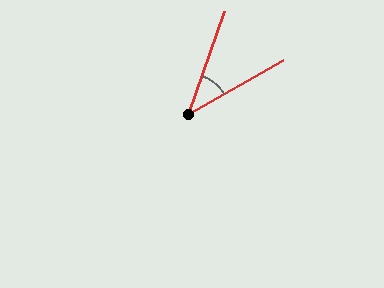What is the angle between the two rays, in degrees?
Approximately 41 degrees.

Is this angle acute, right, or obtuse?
It is acute.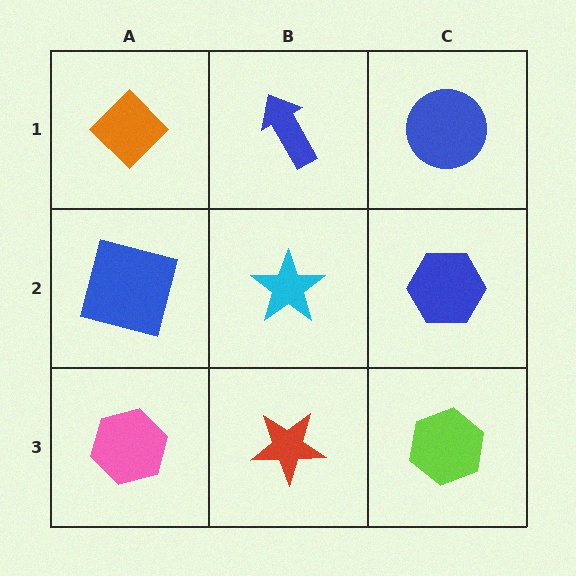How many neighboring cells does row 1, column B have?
3.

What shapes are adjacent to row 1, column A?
A blue square (row 2, column A), a blue arrow (row 1, column B).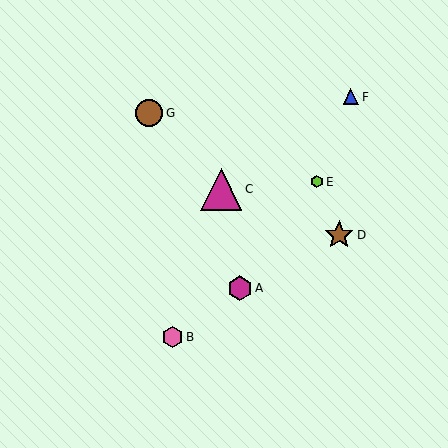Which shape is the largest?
The magenta triangle (labeled C) is the largest.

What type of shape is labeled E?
Shape E is a lime hexagon.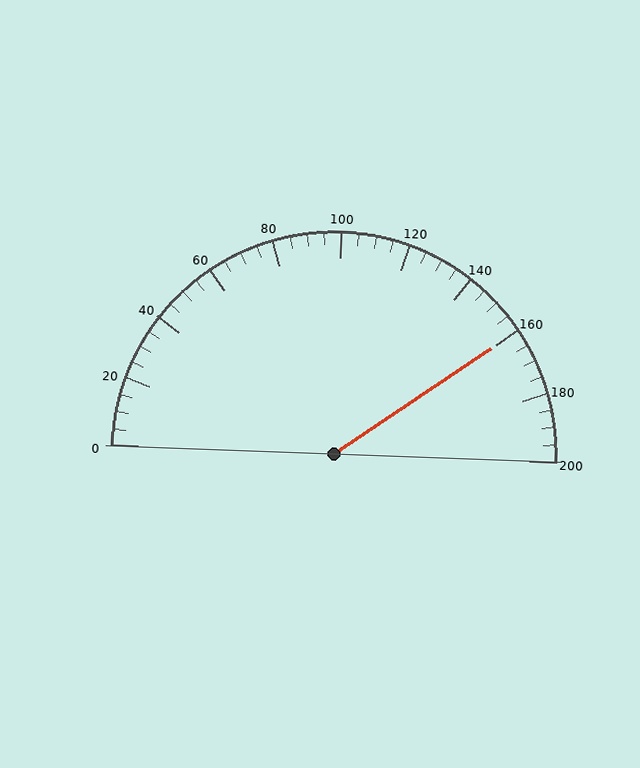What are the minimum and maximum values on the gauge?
The gauge ranges from 0 to 200.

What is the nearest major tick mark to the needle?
The nearest major tick mark is 160.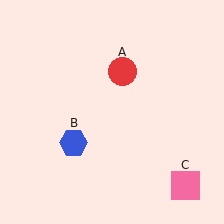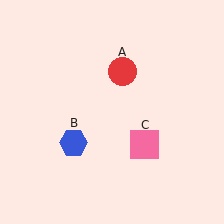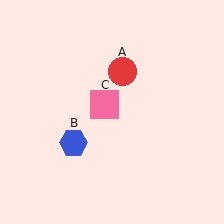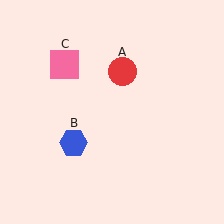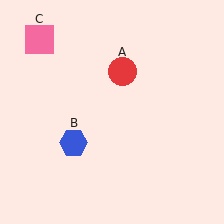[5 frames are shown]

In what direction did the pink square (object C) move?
The pink square (object C) moved up and to the left.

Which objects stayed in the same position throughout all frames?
Red circle (object A) and blue hexagon (object B) remained stationary.